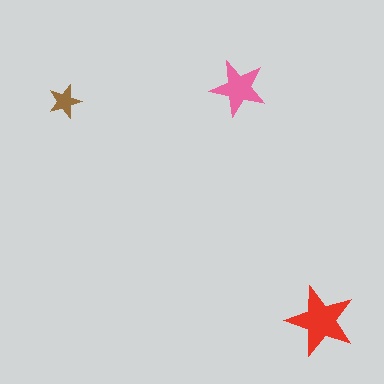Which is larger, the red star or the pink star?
The red one.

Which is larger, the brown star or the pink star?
The pink one.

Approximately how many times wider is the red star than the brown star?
About 2 times wider.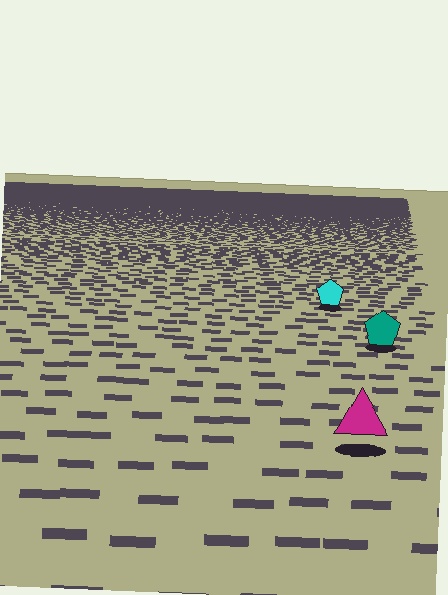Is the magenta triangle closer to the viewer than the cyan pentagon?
Yes. The magenta triangle is closer — you can tell from the texture gradient: the ground texture is coarser near it.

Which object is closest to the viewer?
The magenta triangle is closest. The texture marks near it are larger and more spread out.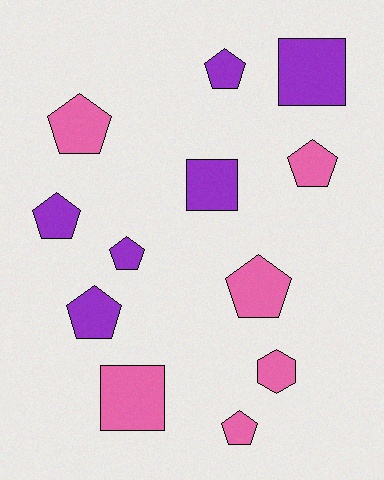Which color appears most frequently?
Purple, with 6 objects.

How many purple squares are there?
There are 2 purple squares.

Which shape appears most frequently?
Pentagon, with 8 objects.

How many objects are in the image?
There are 12 objects.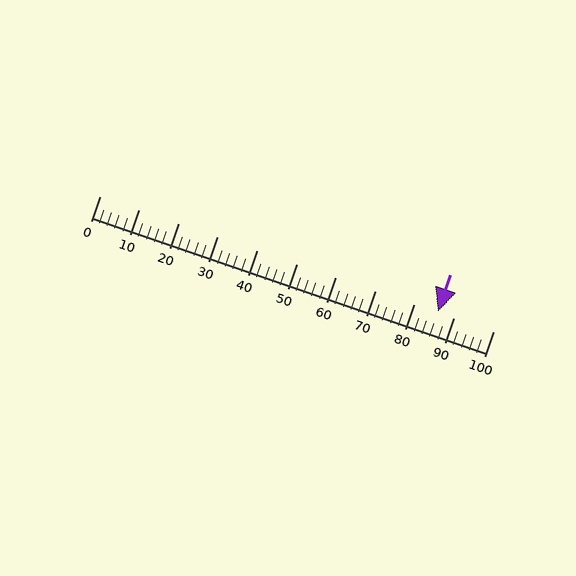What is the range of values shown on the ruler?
The ruler shows values from 0 to 100.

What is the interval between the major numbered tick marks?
The major tick marks are spaced 10 units apart.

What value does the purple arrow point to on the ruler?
The purple arrow points to approximately 86.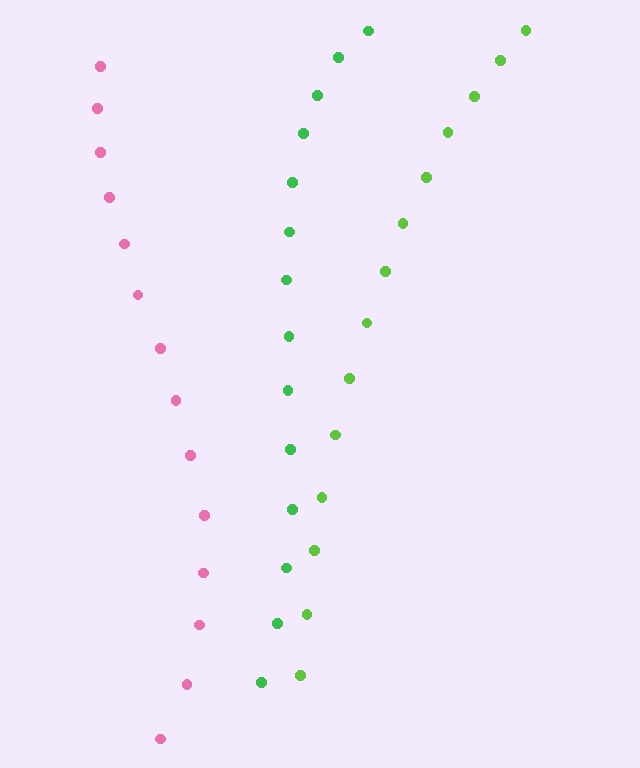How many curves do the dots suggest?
There are 3 distinct paths.